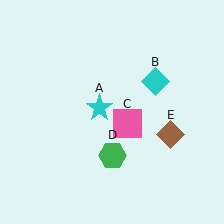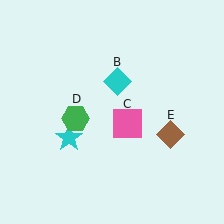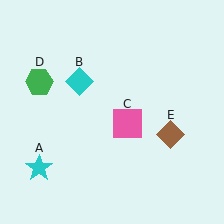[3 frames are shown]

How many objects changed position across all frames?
3 objects changed position: cyan star (object A), cyan diamond (object B), green hexagon (object D).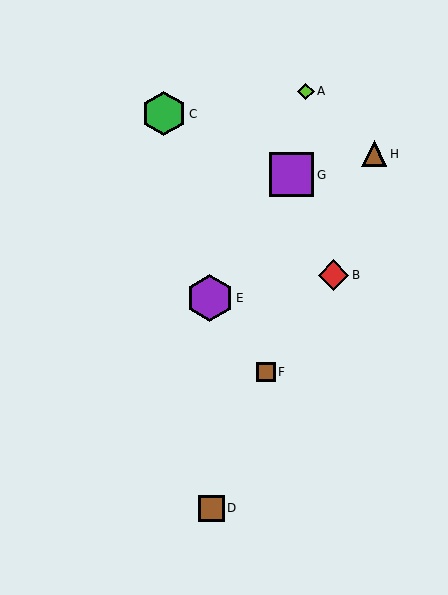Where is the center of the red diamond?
The center of the red diamond is at (334, 275).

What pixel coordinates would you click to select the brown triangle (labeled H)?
Click at (374, 154) to select the brown triangle H.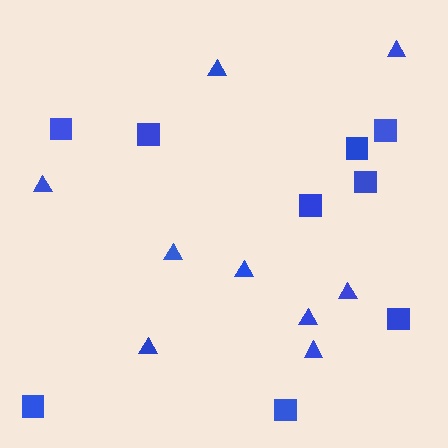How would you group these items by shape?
There are 2 groups: one group of squares (9) and one group of triangles (9).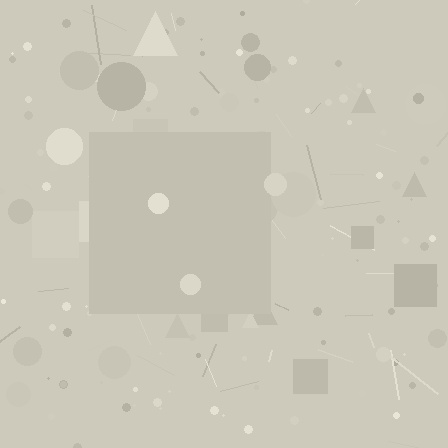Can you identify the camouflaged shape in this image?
The camouflaged shape is a square.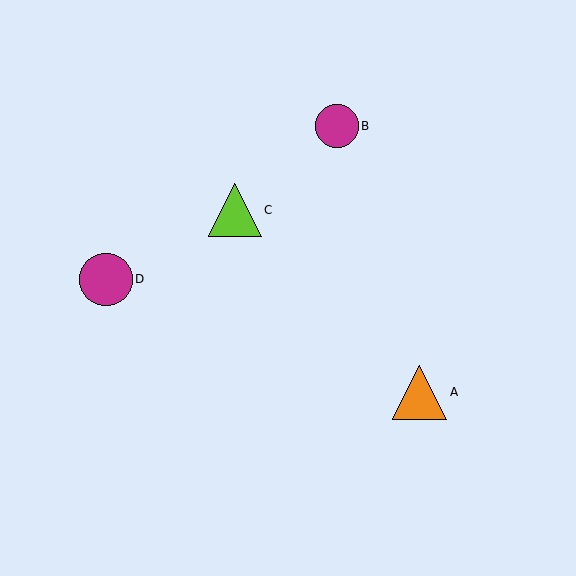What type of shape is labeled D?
Shape D is a magenta circle.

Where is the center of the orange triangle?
The center of the orange triangle is at (420, 392).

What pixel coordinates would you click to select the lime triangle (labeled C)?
Click at (235, 210) to select the lime triangle C.